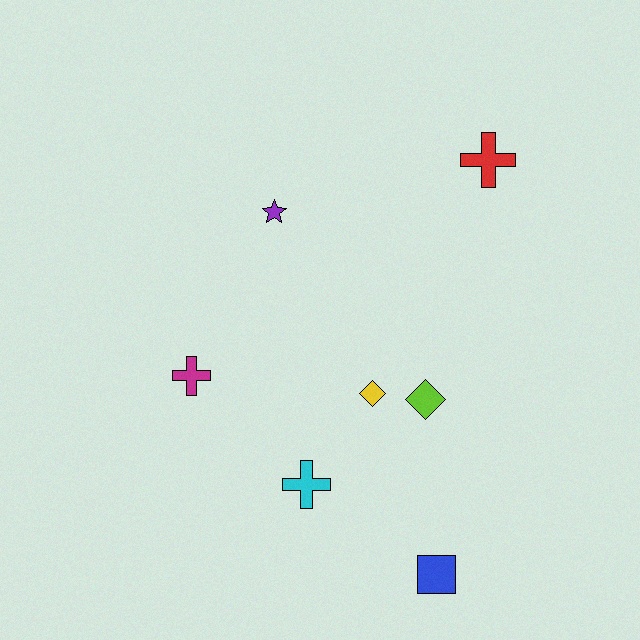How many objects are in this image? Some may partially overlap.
There are 7 objects.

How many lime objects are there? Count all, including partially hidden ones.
There is 1 lime object.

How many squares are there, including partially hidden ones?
There is 1 square.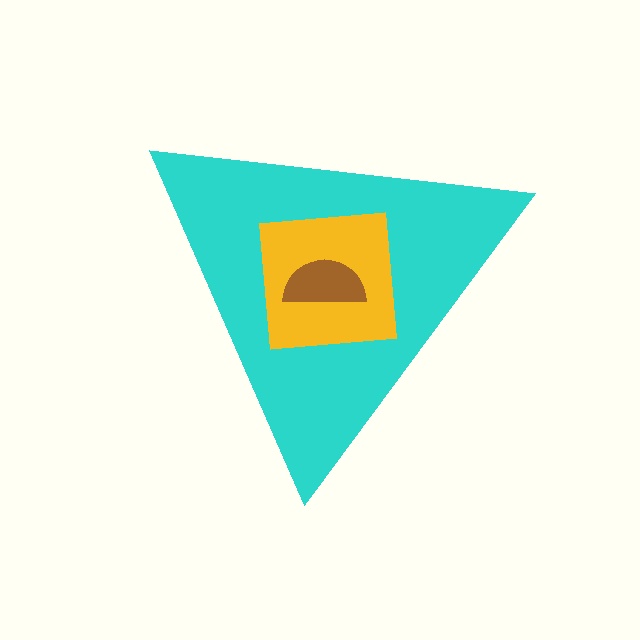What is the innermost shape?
The brown semicircle.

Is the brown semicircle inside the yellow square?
Yes.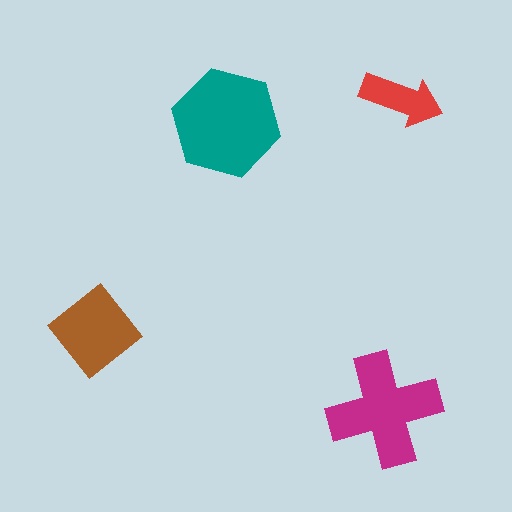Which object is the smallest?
The red arrow.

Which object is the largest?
The teal hexagon.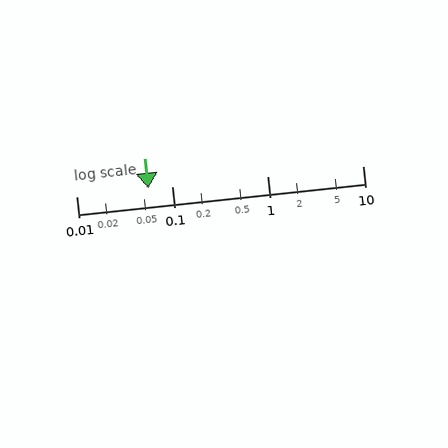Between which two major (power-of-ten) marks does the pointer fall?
The pointer is between 0.01 and 0.1.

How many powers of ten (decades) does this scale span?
The scale spans 3 decades, from 0.01 to 10.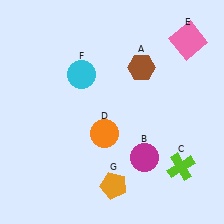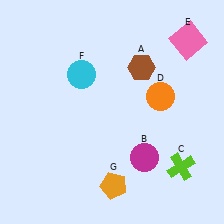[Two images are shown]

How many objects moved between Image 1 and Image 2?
1 object moved between the two images.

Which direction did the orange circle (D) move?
The orange circle (D) moved right.